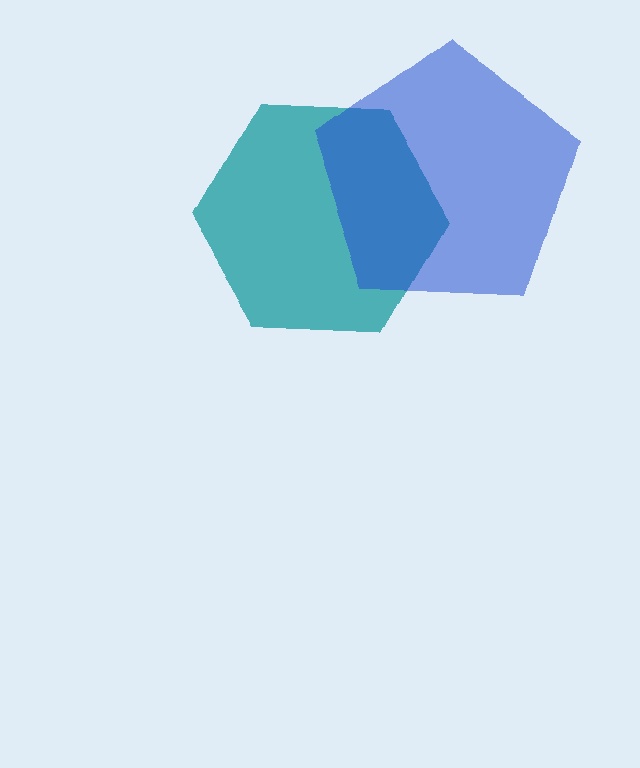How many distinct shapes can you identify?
There are 2 distinct shapes: a teal hexagon, a blue pentagon.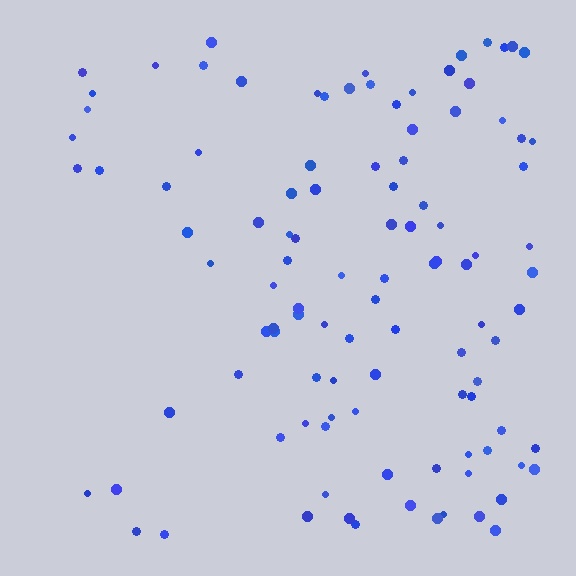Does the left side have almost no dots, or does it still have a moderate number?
Still a moderate number, just noticeably fewer than the right.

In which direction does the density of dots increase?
From left to right, with the right side densest.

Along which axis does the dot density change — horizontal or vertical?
Horizontal.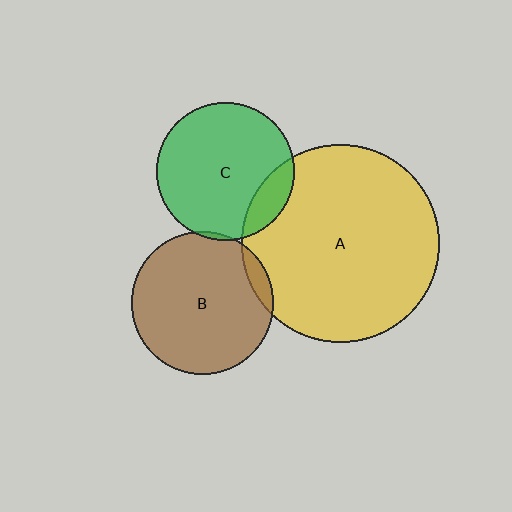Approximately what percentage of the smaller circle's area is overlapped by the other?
Approximately 5%.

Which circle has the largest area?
Circle A (yellow).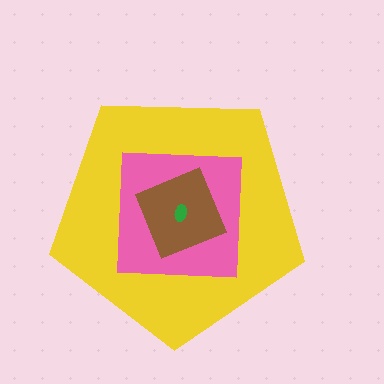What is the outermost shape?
The yellow pentagon.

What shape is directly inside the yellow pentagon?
The pink square.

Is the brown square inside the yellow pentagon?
Yes.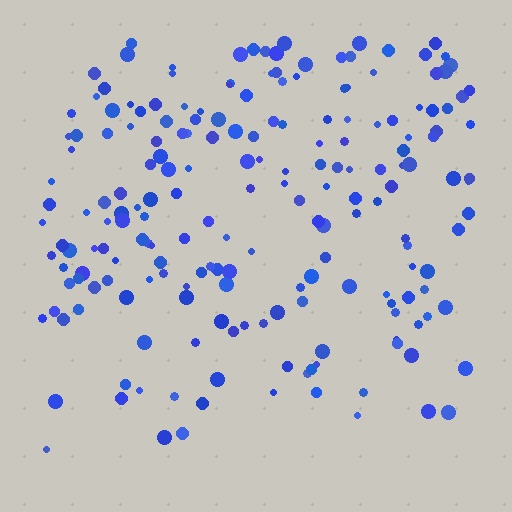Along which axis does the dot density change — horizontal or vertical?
Vertical.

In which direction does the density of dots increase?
From bottom to top, with the top side densest.